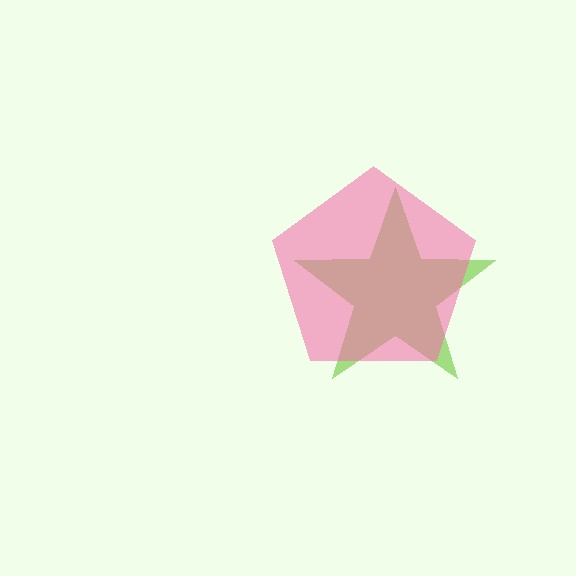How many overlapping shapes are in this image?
There are 2 overlapping shapes in the image.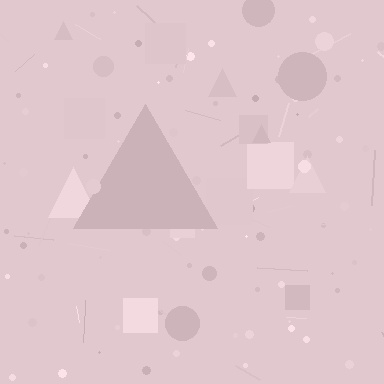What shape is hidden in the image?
A triangle is hidden in the image.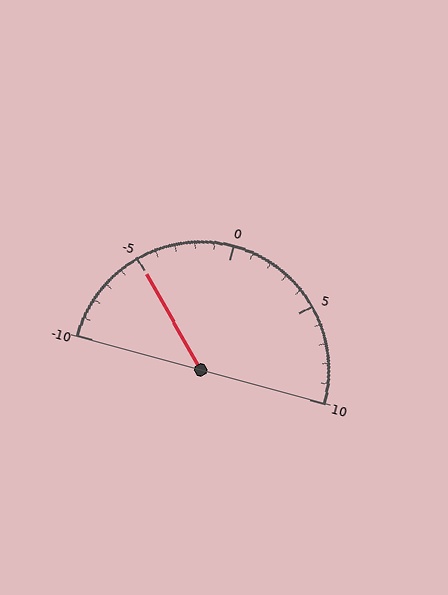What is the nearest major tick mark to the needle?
The nearest major tick mark is -5.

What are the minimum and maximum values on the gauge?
The gauge ranges from -10 to 10.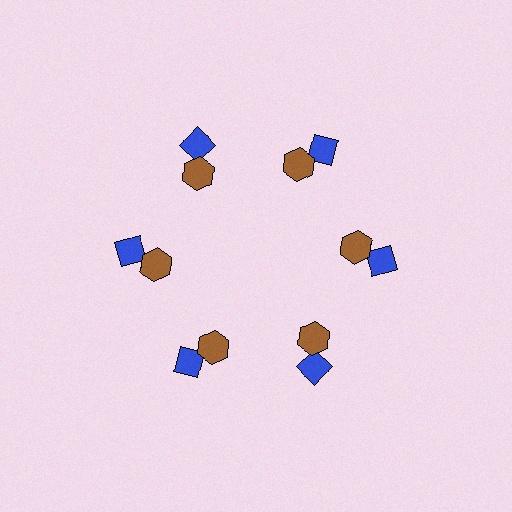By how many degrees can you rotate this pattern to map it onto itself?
The pattern maps onto itself every 60 degrees of rotation.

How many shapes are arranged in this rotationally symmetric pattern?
There are 12 shapes, arranged in 6 groups of 2.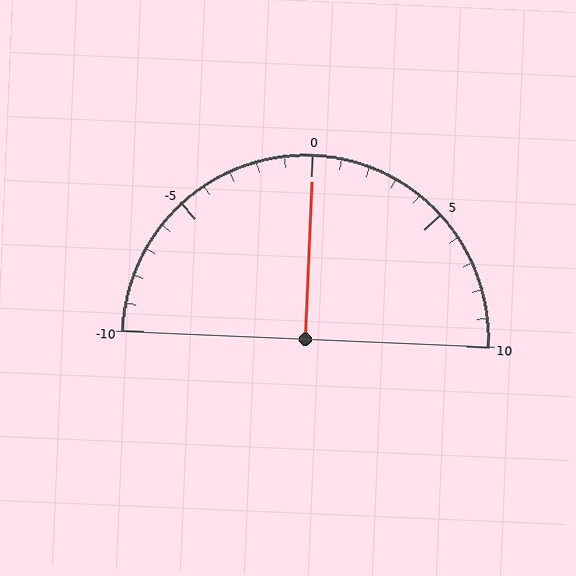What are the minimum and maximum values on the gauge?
The gauge ranges from -10 to 10.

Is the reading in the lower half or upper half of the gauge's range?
The reading is in the upper half of the range (-10 to 10).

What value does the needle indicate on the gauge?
The needle indicates approximately 0.